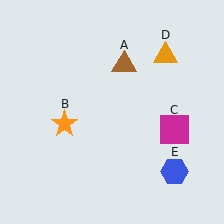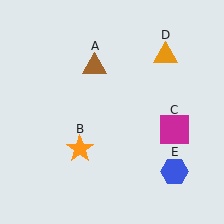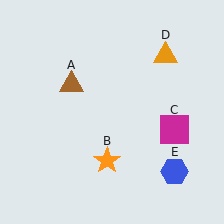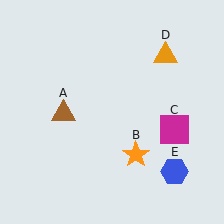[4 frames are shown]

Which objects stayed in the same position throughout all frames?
Magenta square (object C) and orange triangle (object D) and blue hexagon (object E) remained stationary.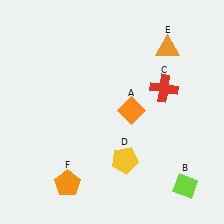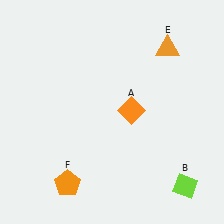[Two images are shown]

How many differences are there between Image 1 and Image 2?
There are 2 differences between the two images.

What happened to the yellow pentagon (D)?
The yellow pentagon (D) was removed in Image 2. It was in the bottom-right area of Image 1.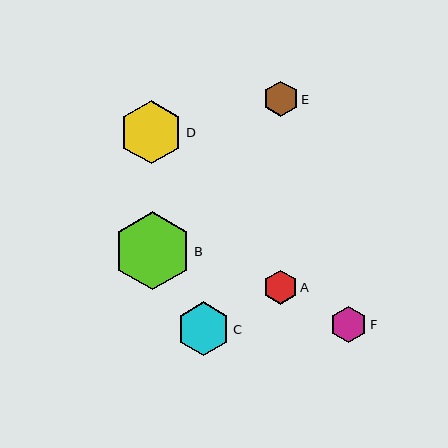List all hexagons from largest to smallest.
From largest to smallest: B, D, C, F, E, A.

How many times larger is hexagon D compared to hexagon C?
Hexagon D is approximately 1.2 times the size of hexagon C.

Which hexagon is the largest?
Hexagon B is the largest with a size of approximately 78 pixels.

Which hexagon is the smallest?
Hexagon A is the smallest with a size of approximately 34 pixels.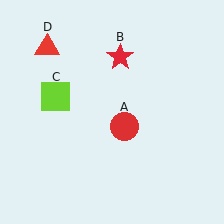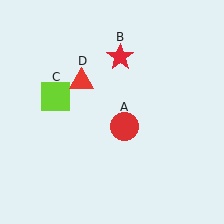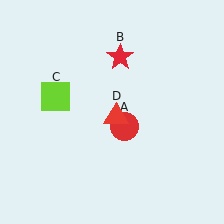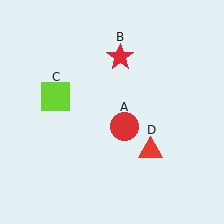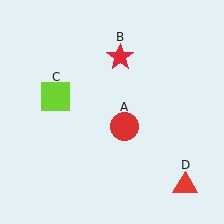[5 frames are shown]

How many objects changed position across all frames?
1 object changed position: red triangle (object D).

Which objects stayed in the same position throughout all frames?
Red circle (object A) and red star (object B) and lime square (object C) remained stationary.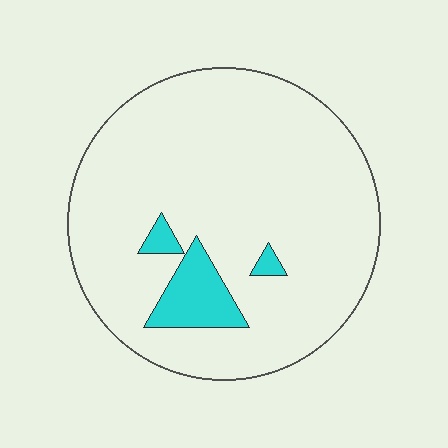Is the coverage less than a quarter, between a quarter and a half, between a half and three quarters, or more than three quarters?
Less than a quarter.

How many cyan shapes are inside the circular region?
3.